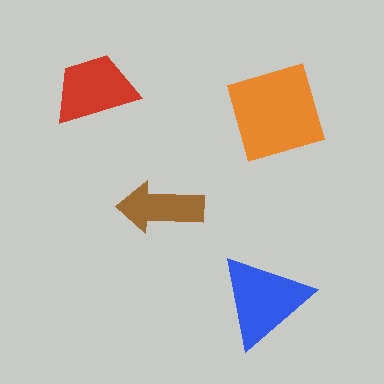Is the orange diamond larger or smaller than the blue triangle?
Larger.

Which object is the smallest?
The brown arrow.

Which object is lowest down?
The blue triangle is bottommost.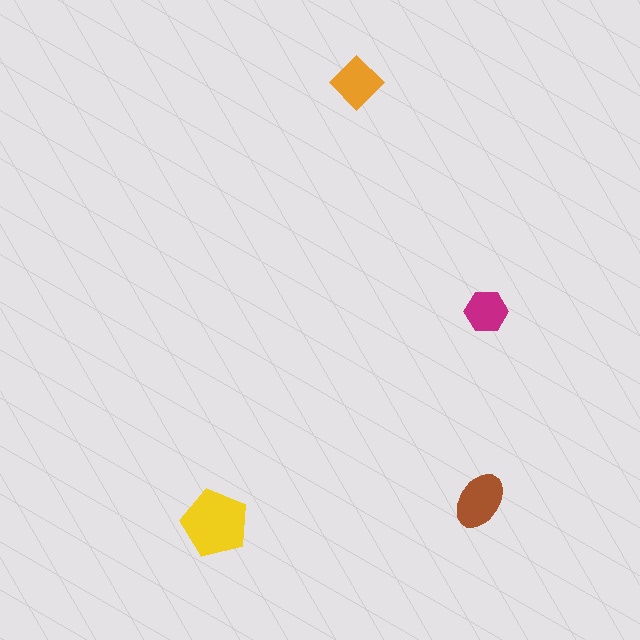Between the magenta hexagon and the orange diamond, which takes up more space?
The orange diamond.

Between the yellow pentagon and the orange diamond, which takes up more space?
The yellow pentagon.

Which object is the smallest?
The magenta hexagon.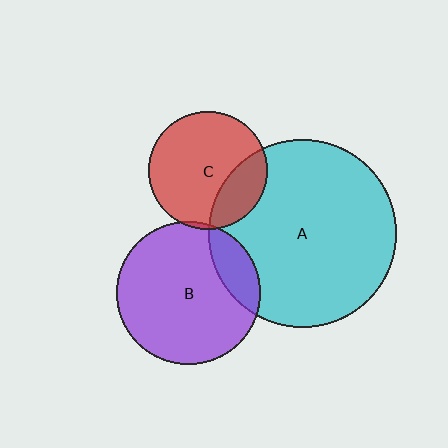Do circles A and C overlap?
Yes.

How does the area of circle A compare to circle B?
Approximately 1.7 times.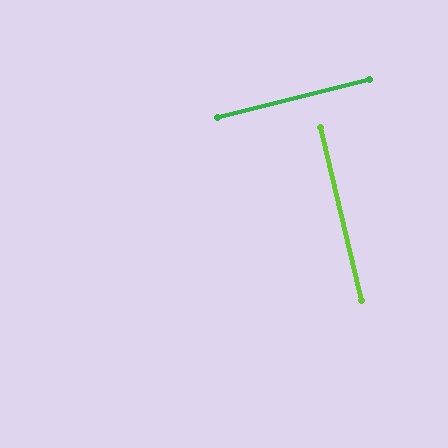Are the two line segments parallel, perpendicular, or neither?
Perpendicular — they meet at approximately 89°.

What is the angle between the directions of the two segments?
Approximately 89 degrees.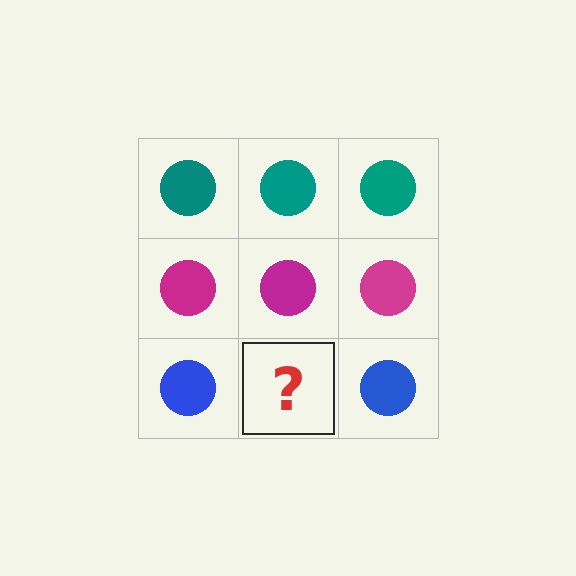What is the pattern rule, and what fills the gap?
The rule is that each row has a consistent color. The gap should be filled with a blue circle.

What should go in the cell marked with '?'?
The missing cell should contain a blue circle.